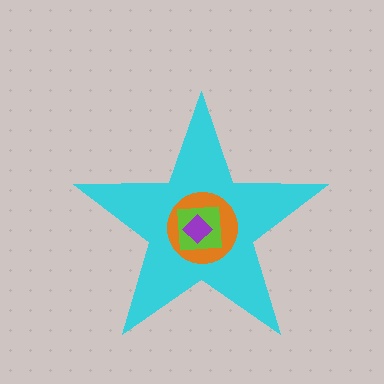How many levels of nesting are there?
4.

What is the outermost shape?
The cyan star.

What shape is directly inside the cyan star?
The orange circle.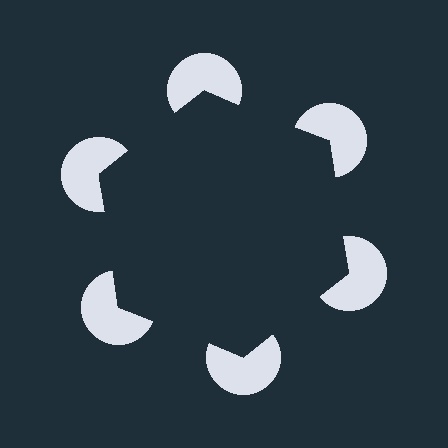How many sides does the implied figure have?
6 sides.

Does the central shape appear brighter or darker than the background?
It typically appears slightly darker than the background, even though no actual brightness change is drawn.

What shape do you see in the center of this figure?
An illusory hexagon — its edges are inferred from the aligned wedge cuts in the pac-man discs, not physically drawn.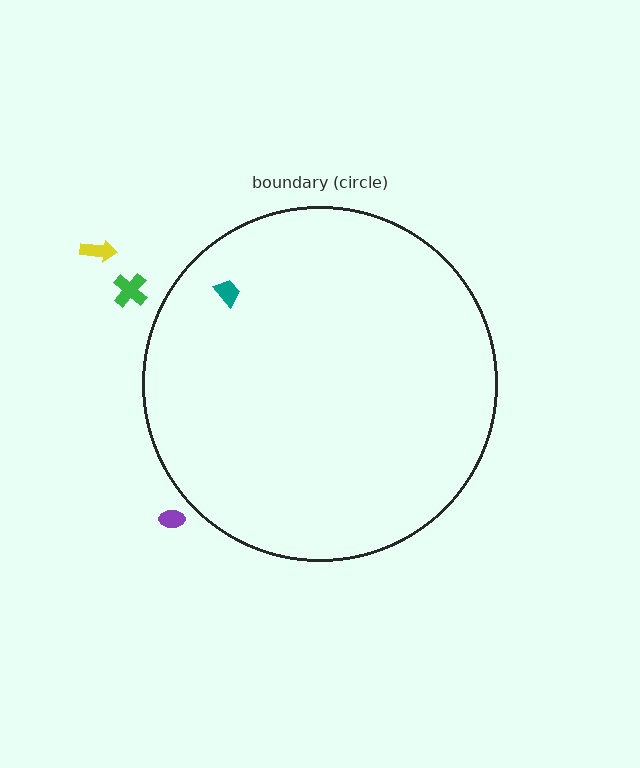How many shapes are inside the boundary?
1 inside, 3 outside.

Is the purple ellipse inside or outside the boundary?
Outside.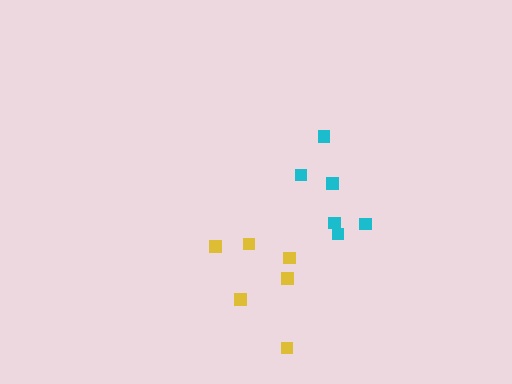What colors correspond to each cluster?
The clusters are colored: cyan, yellow.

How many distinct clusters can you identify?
There are 2 distinct clusters.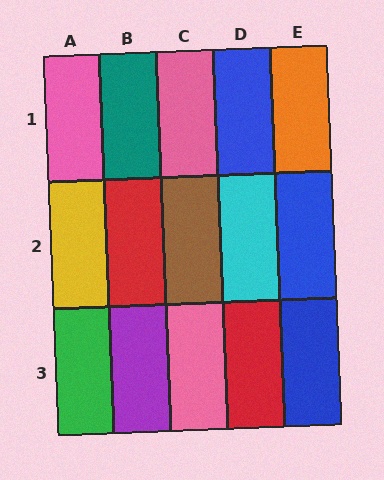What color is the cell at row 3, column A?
Green.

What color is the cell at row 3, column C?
Pink.